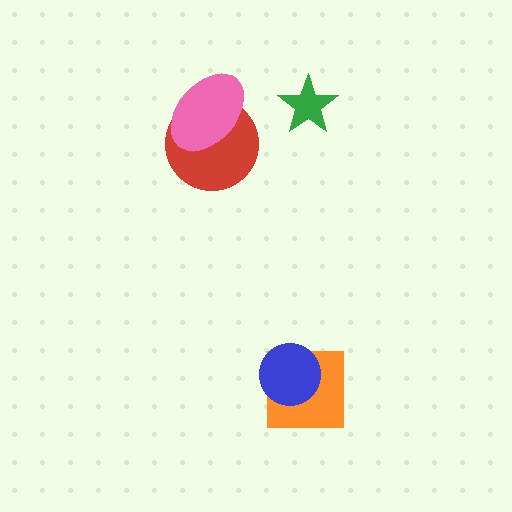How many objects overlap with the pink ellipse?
1 object overlaps with the pink ellipse.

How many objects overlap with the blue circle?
1 object overlaps with the blue circle.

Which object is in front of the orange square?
The blue circle is in front of the orange square.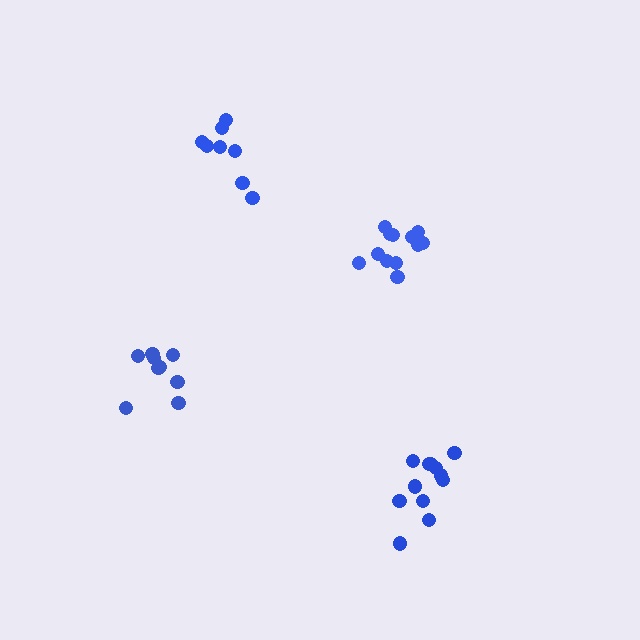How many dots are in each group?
Group 1: 8 dots, Group 2: 12 dots, Group 3: 12 dots, Group 4: 9 dots (41 total).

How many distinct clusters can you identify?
There are 4 distinct clusters.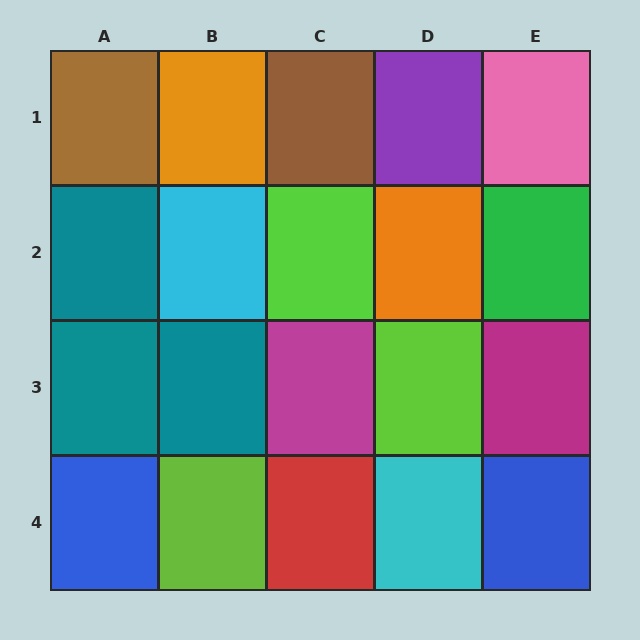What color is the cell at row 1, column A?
Brown.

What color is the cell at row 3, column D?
Lime.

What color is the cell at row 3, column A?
Teal.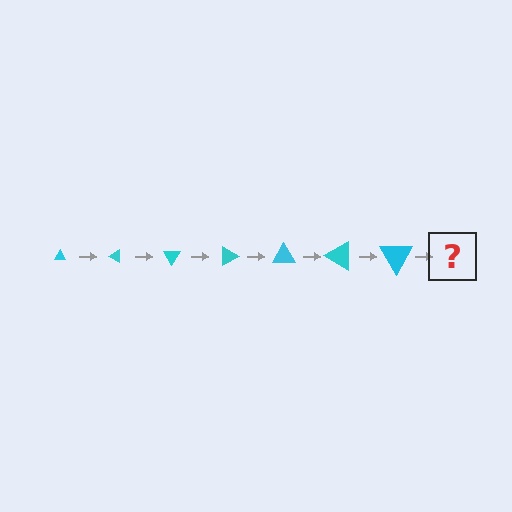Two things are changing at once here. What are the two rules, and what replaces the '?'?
The two rules are that the triangle grows larger each step and it rotates 30 degrees each step. The '?' should be a triangle, larger than the previous one and rotated 210 degrees from the start.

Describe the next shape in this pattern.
It should be a triangle, larger than the previous one and rotated 210 degrees from the start.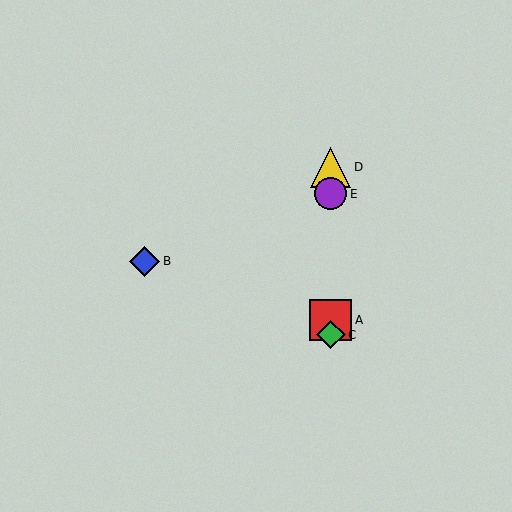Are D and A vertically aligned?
Yes, both are at x≈331.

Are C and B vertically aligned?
No, C is at x≈331 and B is at x≈145.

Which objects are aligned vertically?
Objects A, C, D, E are aligned vertically.